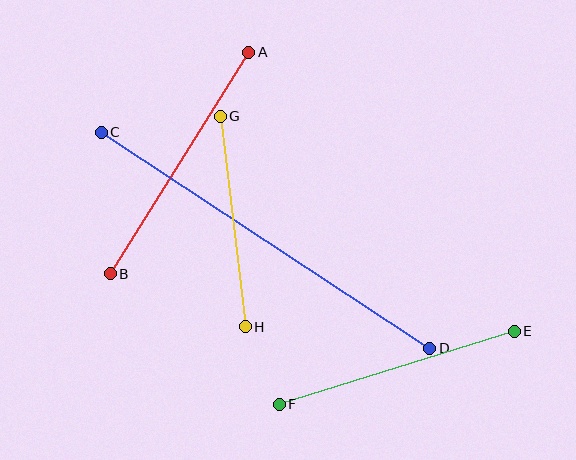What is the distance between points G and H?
The distance is approximately 212 pixels.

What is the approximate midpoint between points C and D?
The midpoint is at approximately (266, 240) pixels.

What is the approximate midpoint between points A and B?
The midpoint is at approximately (179, 163) pixels.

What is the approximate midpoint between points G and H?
The midpoint is at approximately (233, 221) pixels.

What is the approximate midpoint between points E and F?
The midpoint is at approximately (397, 368) pixels.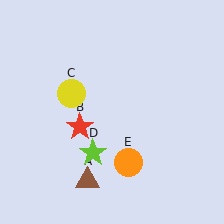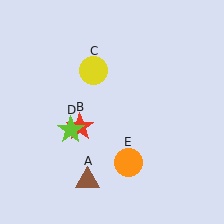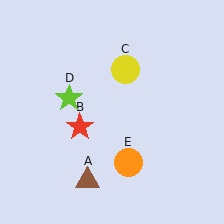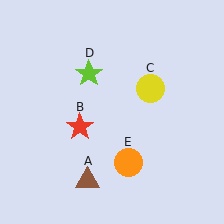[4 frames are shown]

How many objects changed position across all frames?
2 objects changed position: yellow circle (object C), lime star (object D).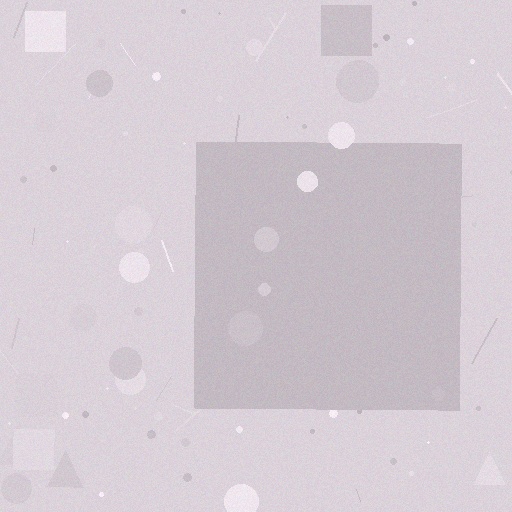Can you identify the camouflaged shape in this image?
The camouflaged shape is a square.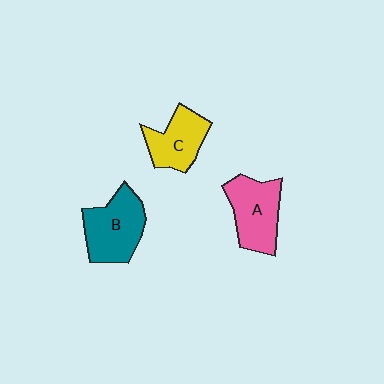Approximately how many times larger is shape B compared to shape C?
Approximately 1.3 times.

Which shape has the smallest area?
Shape C (yellow).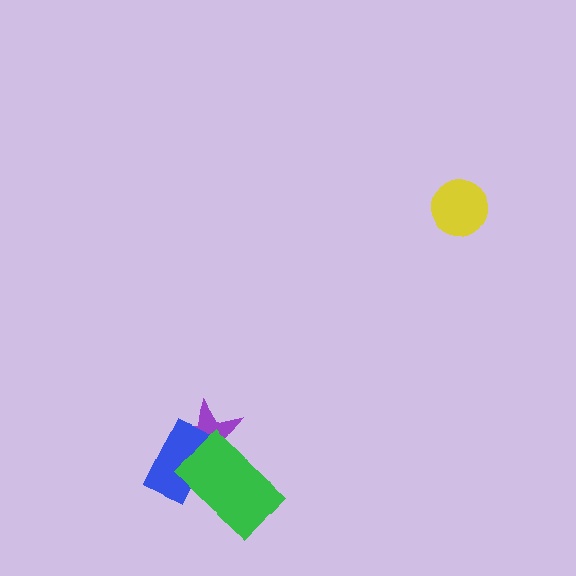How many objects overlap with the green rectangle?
2 objects overlap with the green rectangle.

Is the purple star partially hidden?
Yes, it is partially covered by another shape.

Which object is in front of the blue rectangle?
The green rectangle is in front of the blue rectangle.